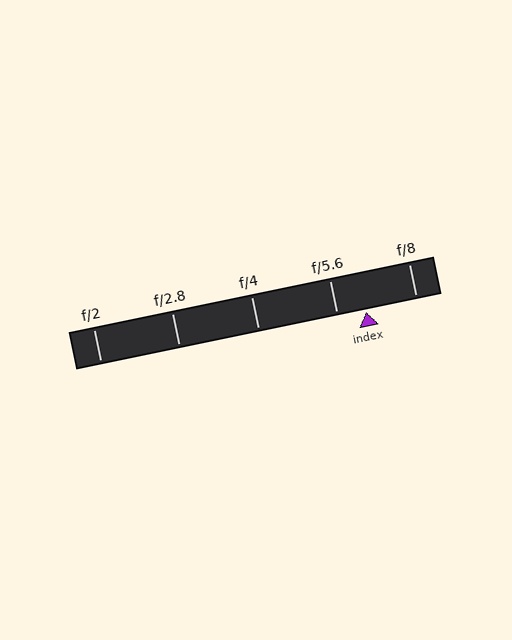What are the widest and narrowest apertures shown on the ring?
The widest aperture shown is f/2 and the narrowest is f/8.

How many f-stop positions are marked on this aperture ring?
There are 5 f-stop positions marked.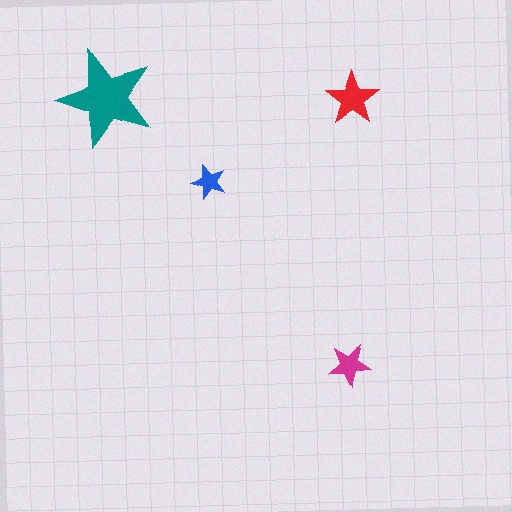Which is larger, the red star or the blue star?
The red one.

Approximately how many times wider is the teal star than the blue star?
About 3 times wider.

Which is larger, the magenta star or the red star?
The red one.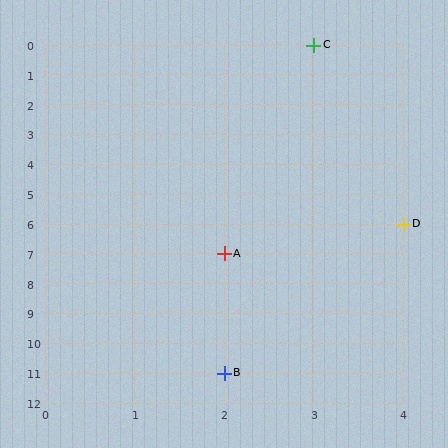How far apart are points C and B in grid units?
Points C and B are 1 column and 11 rows apart (about 11.0 grid units diagonally).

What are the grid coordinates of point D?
Point D is at grid coordinates (4, 6).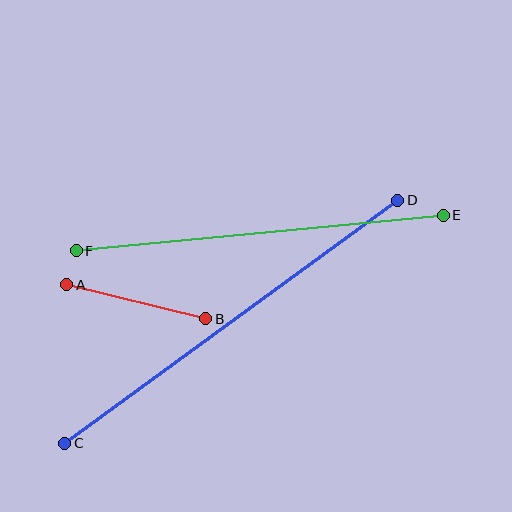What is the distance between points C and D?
The distance is approximately 413 pixels.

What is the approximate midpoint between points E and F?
The midpoint is at approximately (260, 233) pixels.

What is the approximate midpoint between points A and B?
The midpoint is at approximately (136, 302) pixels.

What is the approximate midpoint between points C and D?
The midpoint is at approximately (231, 322) pixels.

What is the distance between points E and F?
The distance is approximately 368 pixels.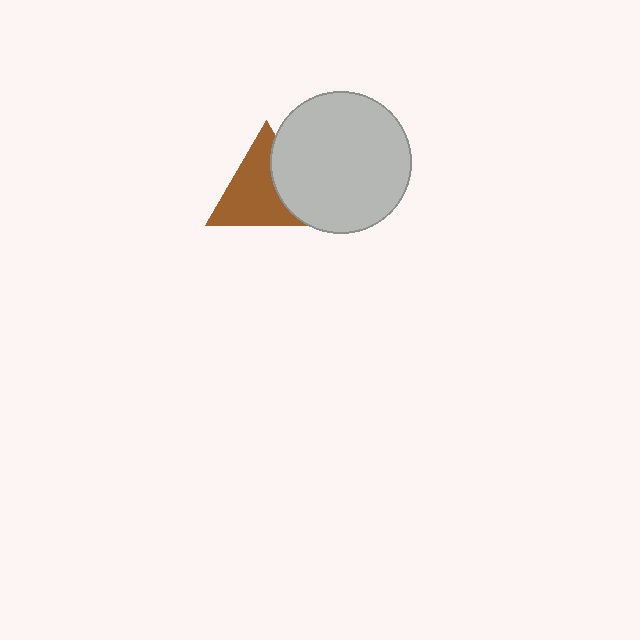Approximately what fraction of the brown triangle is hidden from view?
Roughly 33% of the brown triangle is hidden behind the light gray circle.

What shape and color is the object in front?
The object in front is a light gray circle.